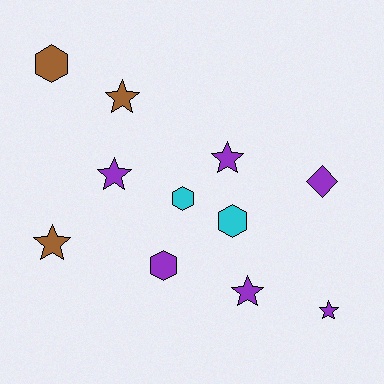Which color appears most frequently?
Purple, with 6 objects.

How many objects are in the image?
There are 11 objects.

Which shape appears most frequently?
Star, with 6 objects.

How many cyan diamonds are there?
There are no cyan diamonds.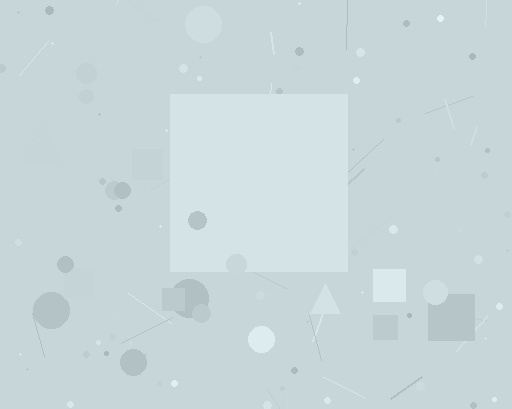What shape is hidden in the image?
A square is hidden in the image.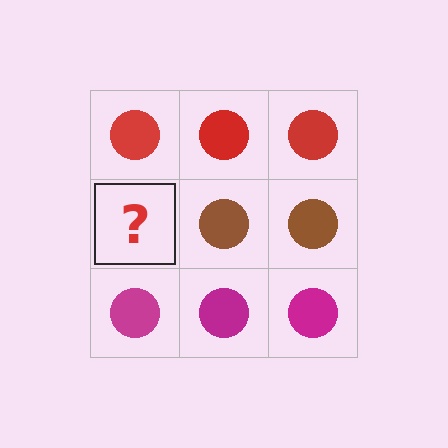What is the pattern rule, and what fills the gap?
The rule is that each row has a consistent color. The gap should be filled with a brown circle.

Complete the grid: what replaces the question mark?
The question mark should be replaced with a brown circle.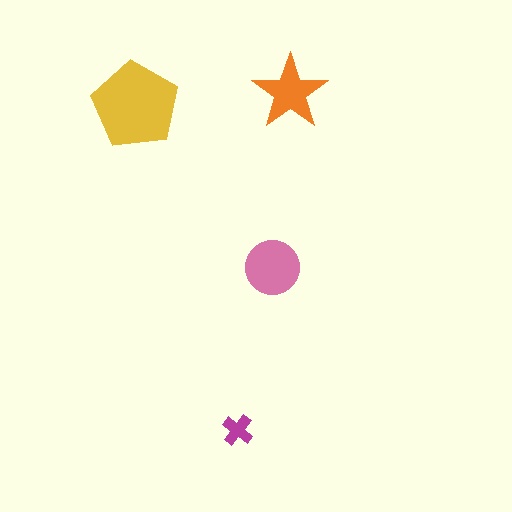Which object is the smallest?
The magenta cross.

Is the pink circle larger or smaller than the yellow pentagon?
Smaller.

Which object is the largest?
The yellow pentagon.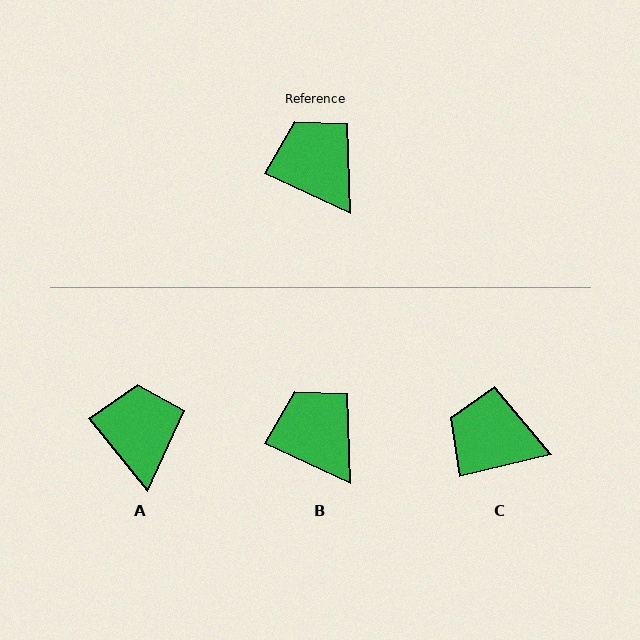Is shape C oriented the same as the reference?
No, it is off by about 38 degrees.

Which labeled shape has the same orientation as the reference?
B.